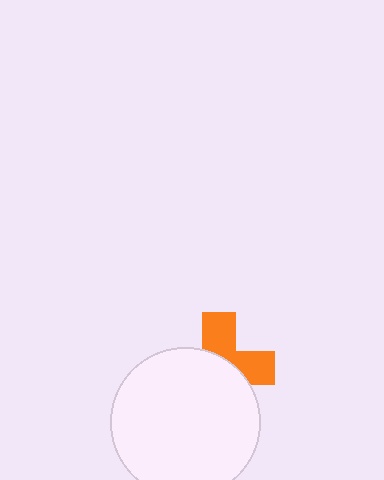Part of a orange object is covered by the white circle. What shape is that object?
It is a cross.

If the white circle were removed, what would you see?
You would see the complete orange cross.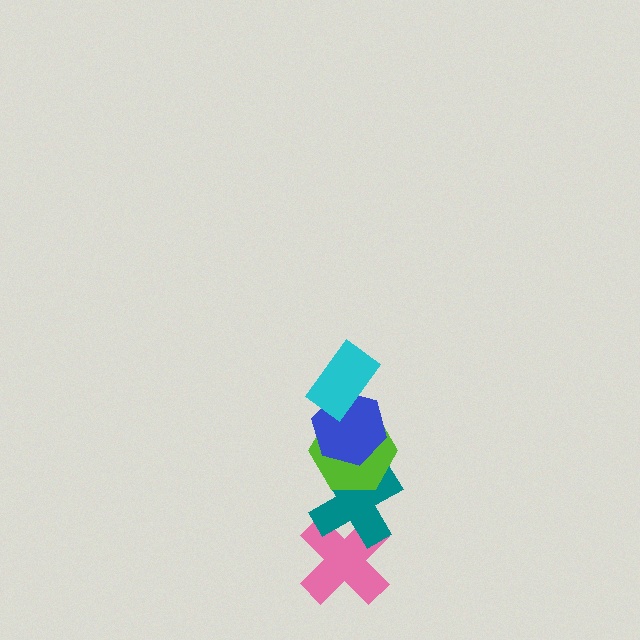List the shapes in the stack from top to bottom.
From top to bottom: the cyan rectangle, the blue hexagon, the lime hexagon, the teal cross, the pink cross.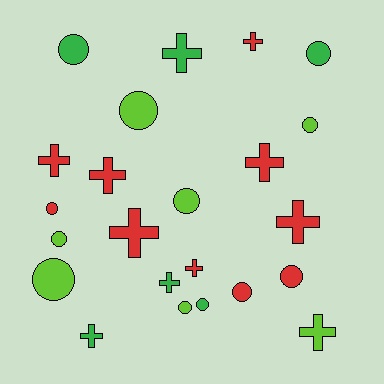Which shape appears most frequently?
Circle, with 12 objects.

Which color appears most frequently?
Red, with 10 objects.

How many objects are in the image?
There are 23 objects.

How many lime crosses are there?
There is 1 lime cross.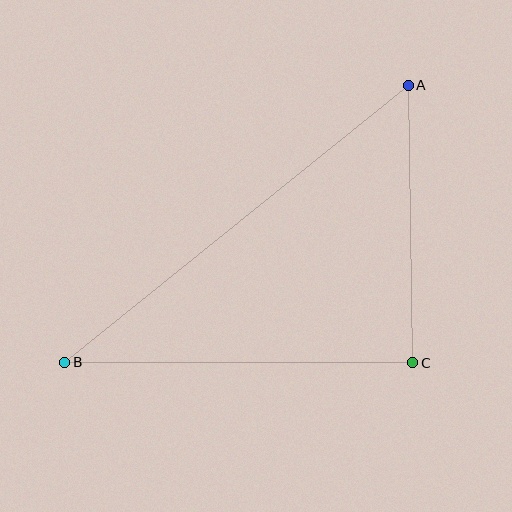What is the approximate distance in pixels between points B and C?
The distance between B and C is approximately 348 pixels.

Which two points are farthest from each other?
Points A and B are farthest from each other.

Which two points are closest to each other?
Points A and C are closest to each other.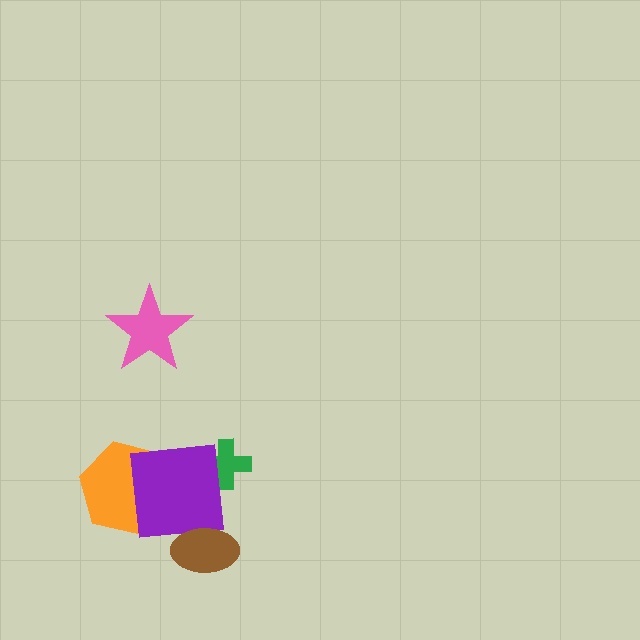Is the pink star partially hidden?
No, no other shape covers it.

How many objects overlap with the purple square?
3 objects overlap with the purple square.